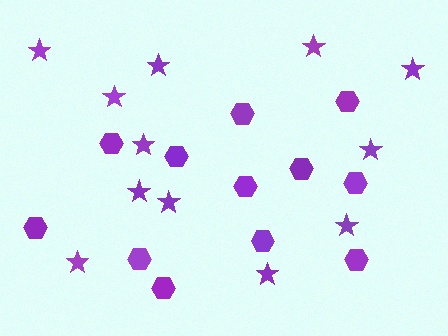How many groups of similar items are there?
There are 2 groups: one group of stars (12) and one group of hexagons (12).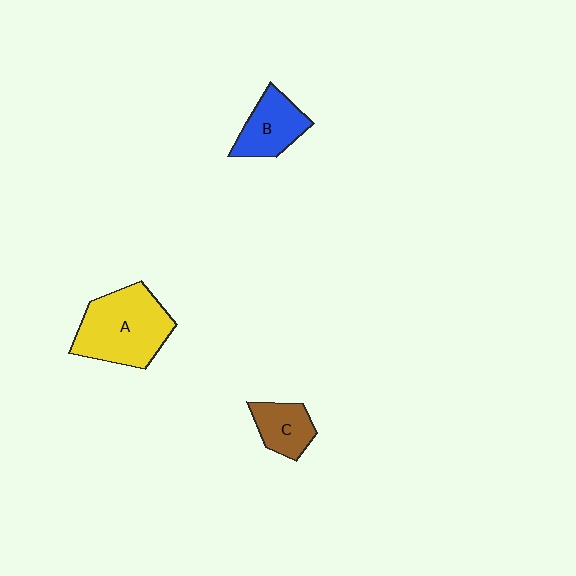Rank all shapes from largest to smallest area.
From largest to smallest: A (yellow), B (blue), C (brown).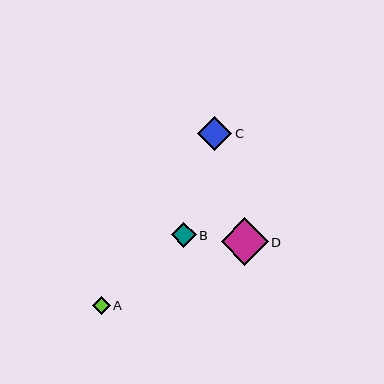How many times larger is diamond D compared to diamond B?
Diamond D is approximately 1.9 times the size of diamond B.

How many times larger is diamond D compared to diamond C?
Diamond D is approximately 1.4 times the size of diamond C.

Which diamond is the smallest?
Diamond A is the smallest with a size of approximately 18 pixels.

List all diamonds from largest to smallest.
From largest to smallest: D, C, B, A.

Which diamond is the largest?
Diamond D is the largest with a size of approximately 47 pixels.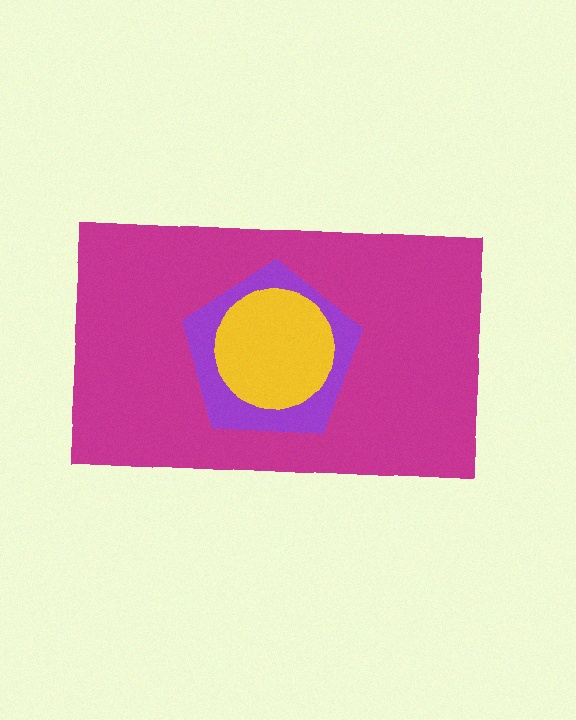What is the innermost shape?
The yellow circle.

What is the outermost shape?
The magenta rectangle.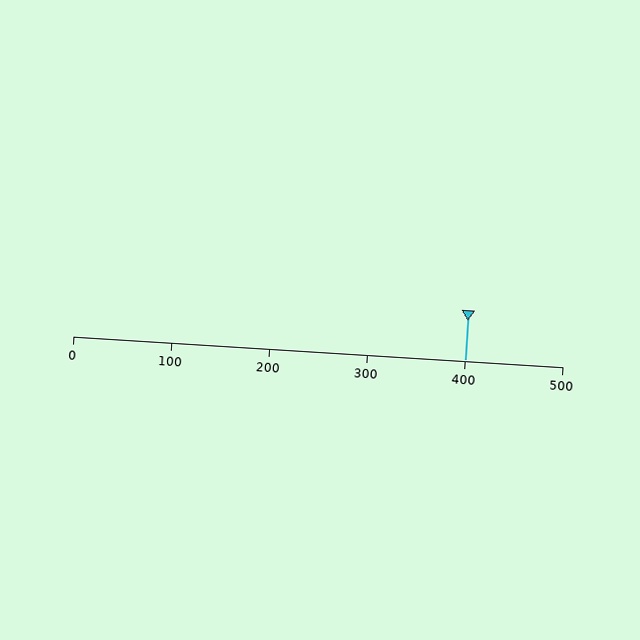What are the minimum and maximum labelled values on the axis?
The axis runs from 0 to 500.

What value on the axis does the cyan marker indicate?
The marker indicates approximately 400.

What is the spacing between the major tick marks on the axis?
The major ticks are spaced 100 apart.